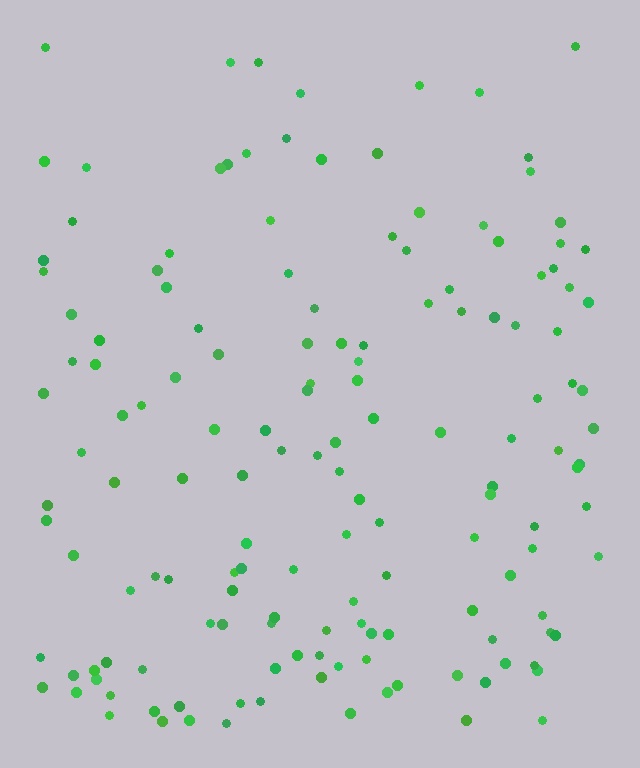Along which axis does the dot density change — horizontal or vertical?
Vertical.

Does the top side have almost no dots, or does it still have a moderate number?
Still a moderate number, just noticeably fewer than the bottom.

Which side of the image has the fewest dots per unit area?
The top.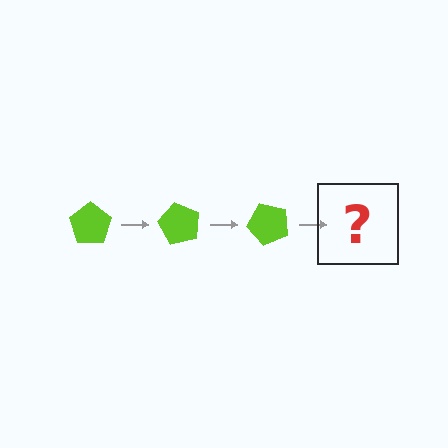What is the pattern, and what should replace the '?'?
The pattern is that the pentagon rotates 60 degrees each step. The '?' should be a lime pentagon rotated 180 degrees.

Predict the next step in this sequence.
The next step is a lime pentagon rotated 180 degrees.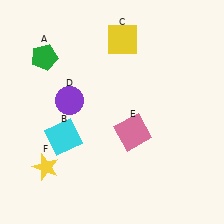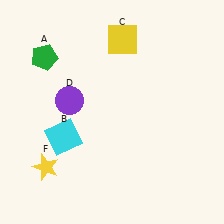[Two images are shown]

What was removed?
The pink square (E) was removed in Image 2.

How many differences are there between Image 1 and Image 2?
There is 1 difference between the two images.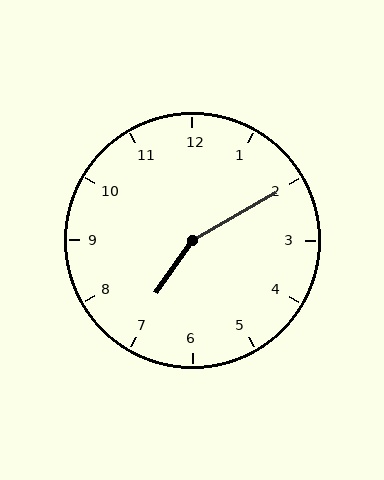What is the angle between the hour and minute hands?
Approximately 155 degrees.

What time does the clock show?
7:10.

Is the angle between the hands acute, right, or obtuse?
It is obtuse.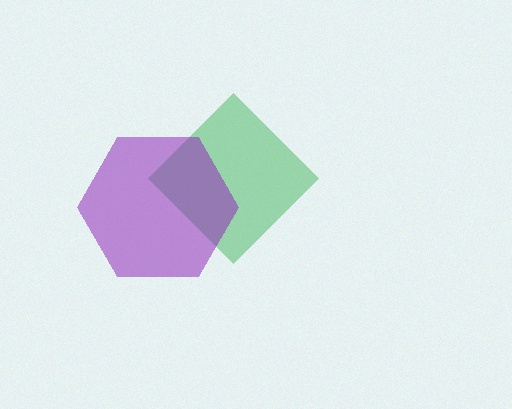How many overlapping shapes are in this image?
There are 2 overlapping shapes in the image.